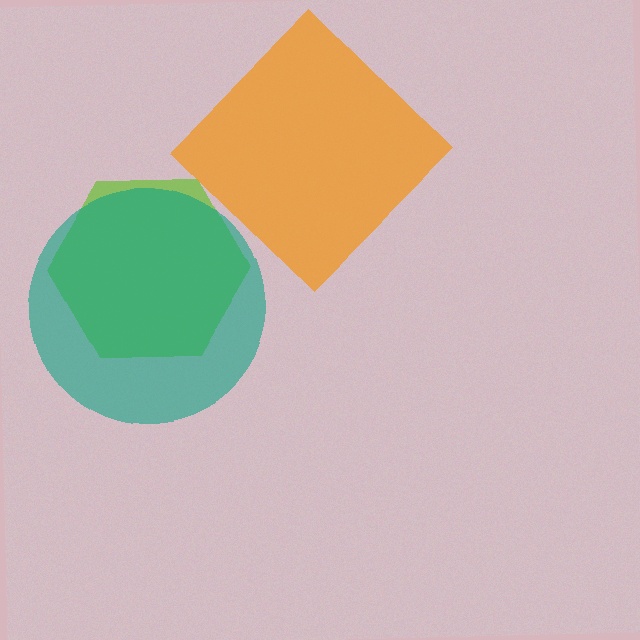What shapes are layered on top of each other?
The layered shapes are: a lime hexagon, a teal circle, an orange diamond.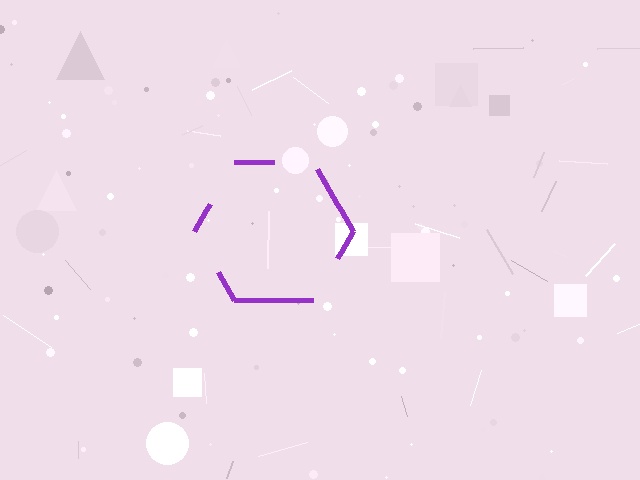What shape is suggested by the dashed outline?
The dashed outline suggests a hexagon.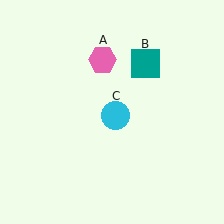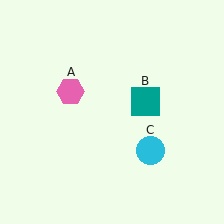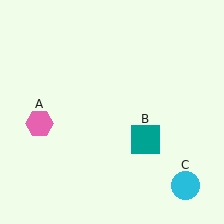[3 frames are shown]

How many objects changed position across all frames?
3 objects changed position: pink hexagon (object A), teal square (object B), cyan circle (object C).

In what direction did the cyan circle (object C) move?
The cyan circle (object C) moved down and to the right.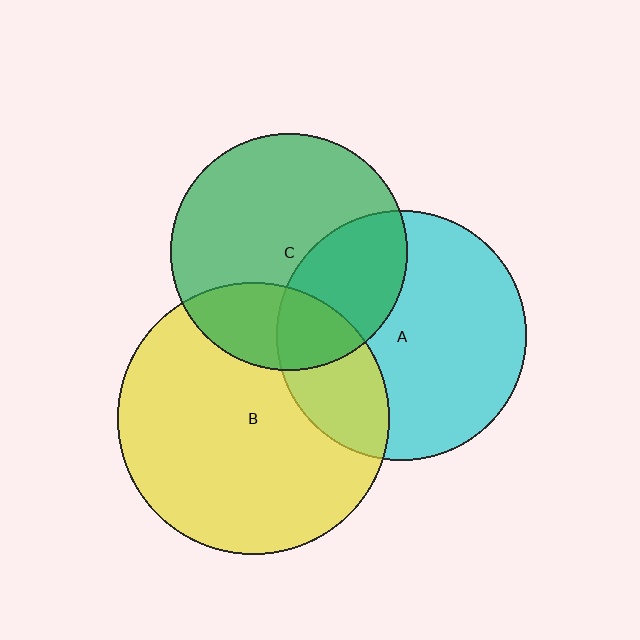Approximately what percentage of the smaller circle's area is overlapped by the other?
Approximately 25%.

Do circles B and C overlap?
Yes.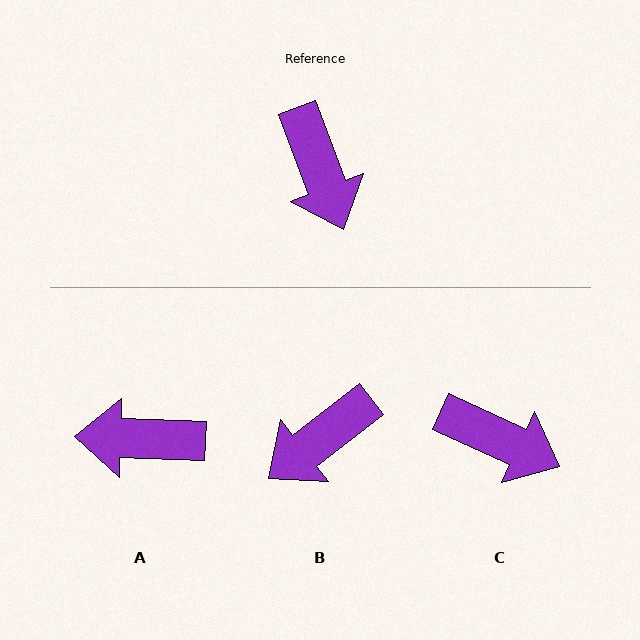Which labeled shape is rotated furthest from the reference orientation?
A, about 113 degrees away.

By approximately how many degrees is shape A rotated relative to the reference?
Approximately 113 degrees clockwise.